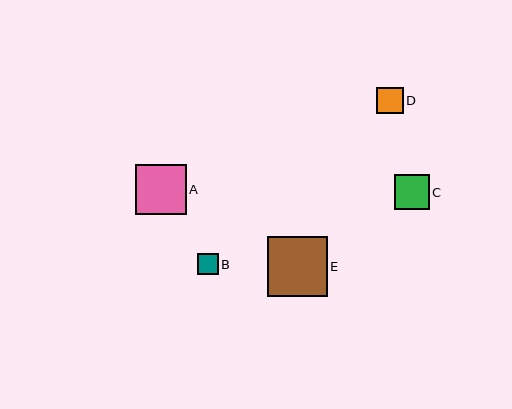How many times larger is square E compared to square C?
Square E is approximately 1.7 times the size of square C.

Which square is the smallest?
Square B is the smallest with a size of approximately 21 pixels.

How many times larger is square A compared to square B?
Square A is approximately 2.4 times the size of square B.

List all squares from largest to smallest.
From largest to smallest: E, A, C, D, B.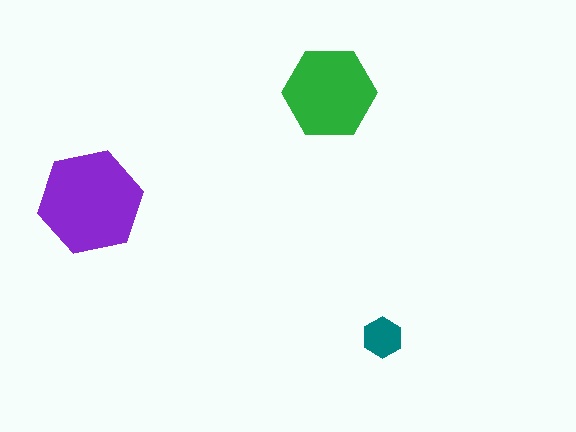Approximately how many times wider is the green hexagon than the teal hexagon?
About 2.5 times wider.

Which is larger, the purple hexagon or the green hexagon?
The purple one.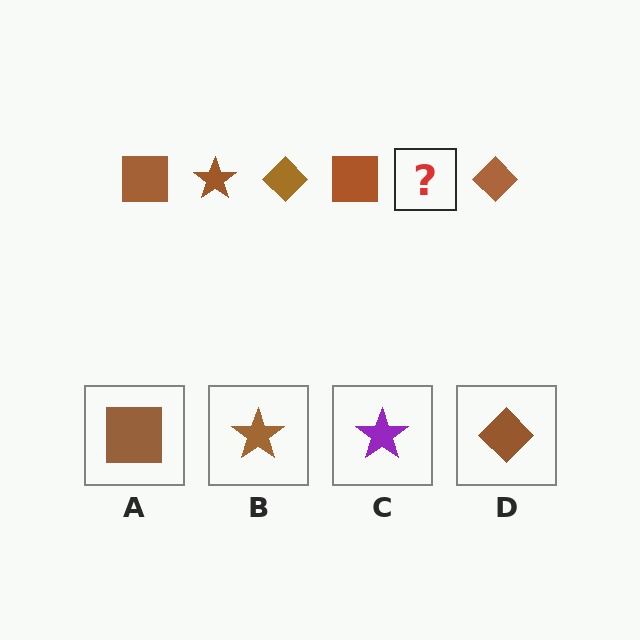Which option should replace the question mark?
Option B.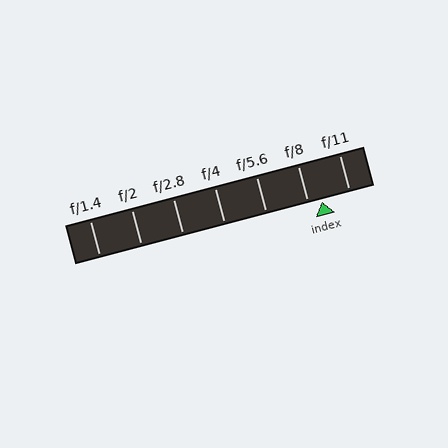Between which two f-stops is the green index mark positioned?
The index mark is between f/8 and f/11.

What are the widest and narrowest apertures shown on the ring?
The widest aperture shown is f/1.4 and the narrowest is f/11.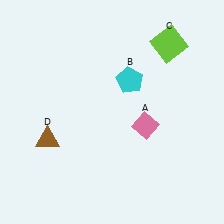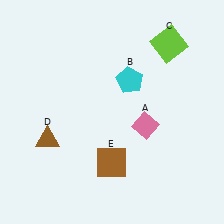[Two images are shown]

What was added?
A brown square (E) was added in Image 2.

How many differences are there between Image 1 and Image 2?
There is 1 difference between the two images.